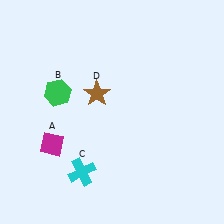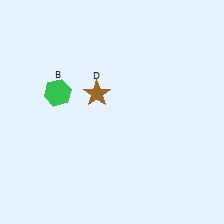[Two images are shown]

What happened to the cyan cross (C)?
The cyan cross (C) was removed in Image 2. It was in the bottom-left area of Image 1.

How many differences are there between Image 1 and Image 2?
There are 2 differences between the two images.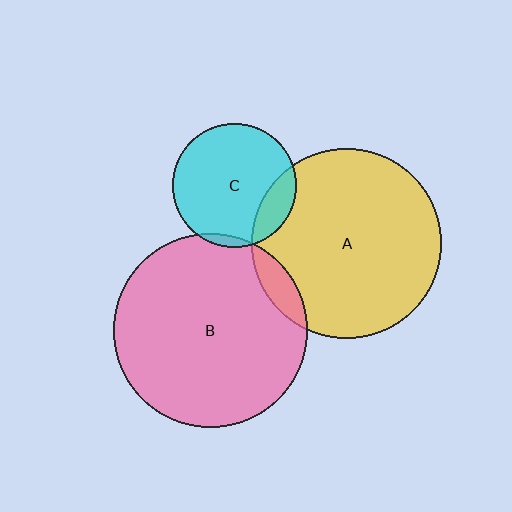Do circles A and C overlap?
Yes.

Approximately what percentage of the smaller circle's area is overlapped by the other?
Approximately 15%.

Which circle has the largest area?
Circle B (pink).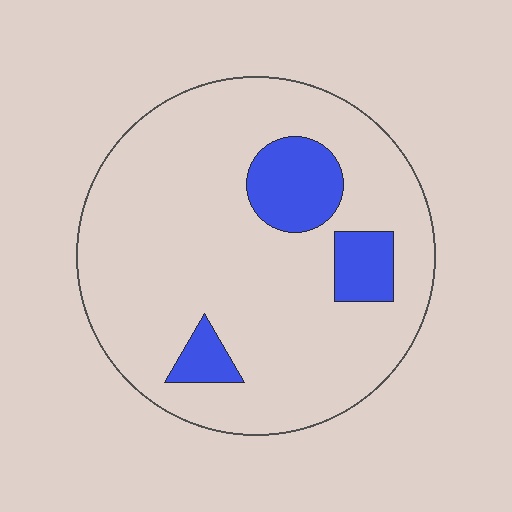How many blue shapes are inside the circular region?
3.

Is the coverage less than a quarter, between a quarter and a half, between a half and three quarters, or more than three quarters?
Less than a quarter.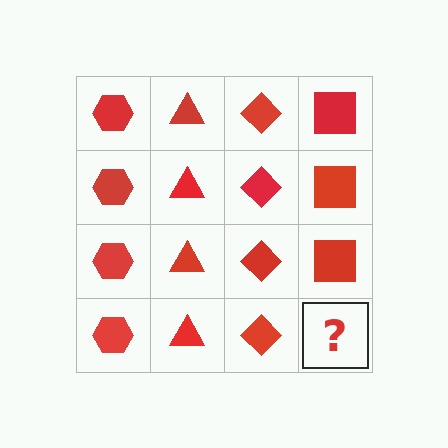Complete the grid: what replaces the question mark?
The question mark should be replaced with a red square.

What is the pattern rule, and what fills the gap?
The rule is that each column has a consistent shape. The gap should be filled with a red square.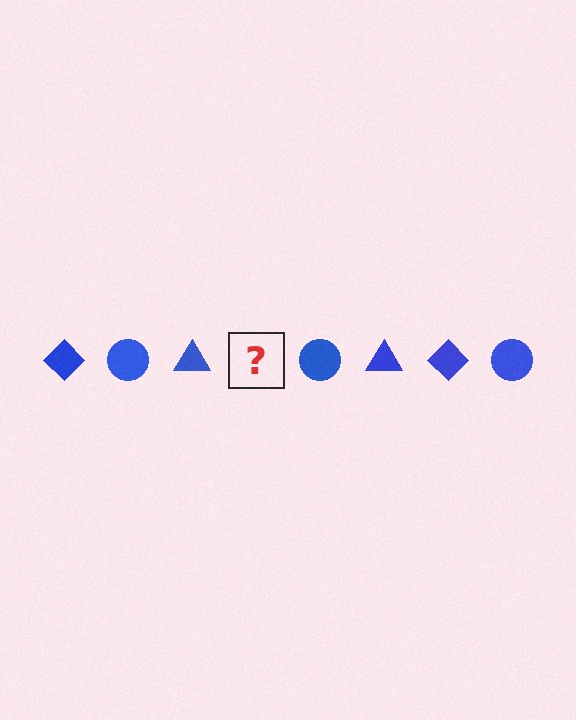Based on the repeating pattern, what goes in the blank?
The blank should be a blue diamond.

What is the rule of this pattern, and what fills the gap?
The rule is that the pattern cycles through diamond, circle, triangle shapes in blue. The gap should be filled with a blue diamond.